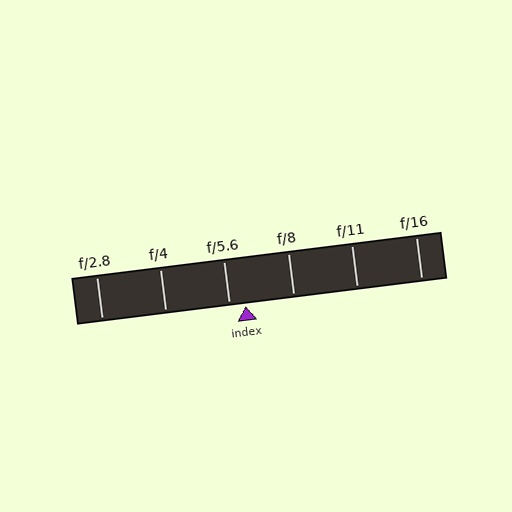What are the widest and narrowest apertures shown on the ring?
The widest aperture shown is f/2.8 and the narrowest is f/16.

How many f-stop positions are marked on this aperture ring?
There are 6 f-stop positions marked.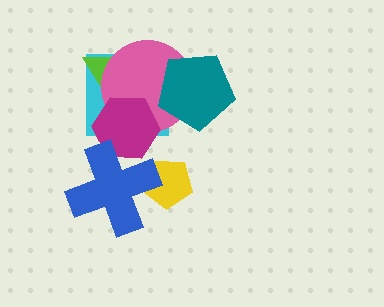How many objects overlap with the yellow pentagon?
1 object overlaps with the yellow pentagon.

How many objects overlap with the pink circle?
4 objects overlap with the pink circle.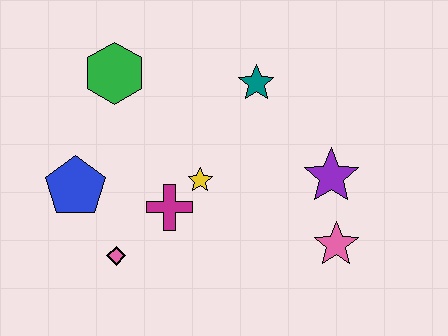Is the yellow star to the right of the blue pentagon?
Yes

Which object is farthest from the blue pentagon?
The pink star is farthest from the blue pentagon.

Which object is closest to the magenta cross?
The yellow star is closest to the magenta cross.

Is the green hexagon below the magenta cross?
No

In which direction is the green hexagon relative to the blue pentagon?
The green hexagon is above the blue pentagon.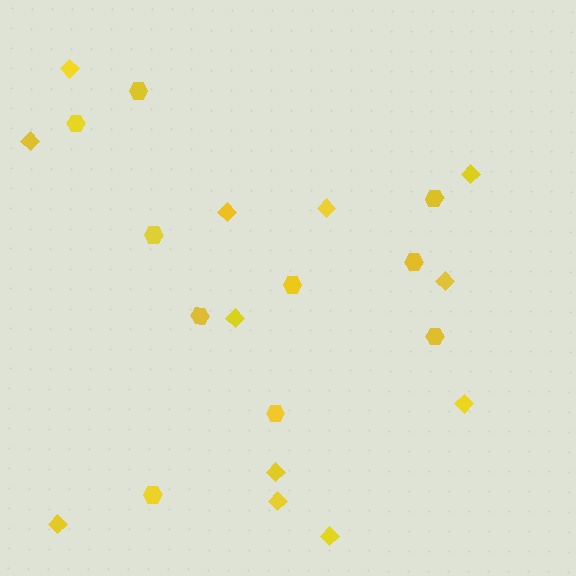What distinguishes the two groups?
There are 2 groups: one group of diamonds (12) and one group of hexagons (10).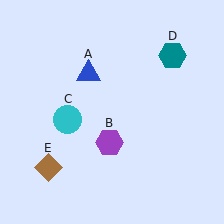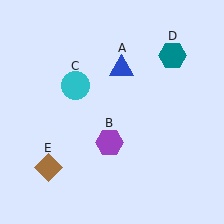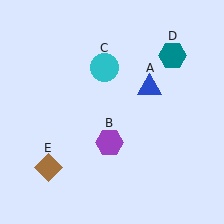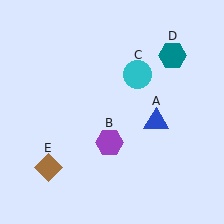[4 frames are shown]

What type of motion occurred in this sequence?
The blue triangle (object A), cyan circle (object C) rotated clockwise around the center of the scene.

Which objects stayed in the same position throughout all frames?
Purple hexagon (object B) and teal hexagon (object D) and brown diamond (object E) remained stationary.